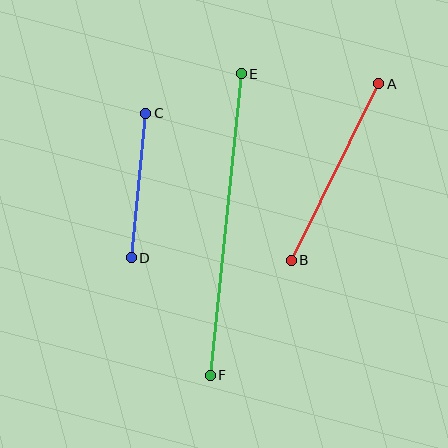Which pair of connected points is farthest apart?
Points E and F are farthest apart.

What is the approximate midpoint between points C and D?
The midpoint is at approximately (139, 185) pixels.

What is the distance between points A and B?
The distance is approximately 197 pixels.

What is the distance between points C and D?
The distance is approximately 145 pixels.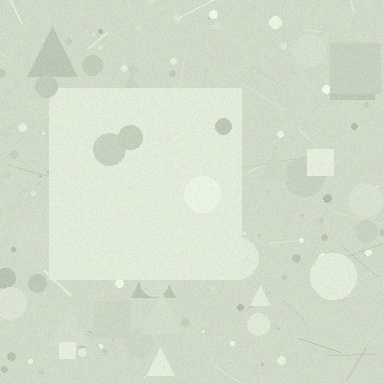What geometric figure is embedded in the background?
A square is embedded in the background.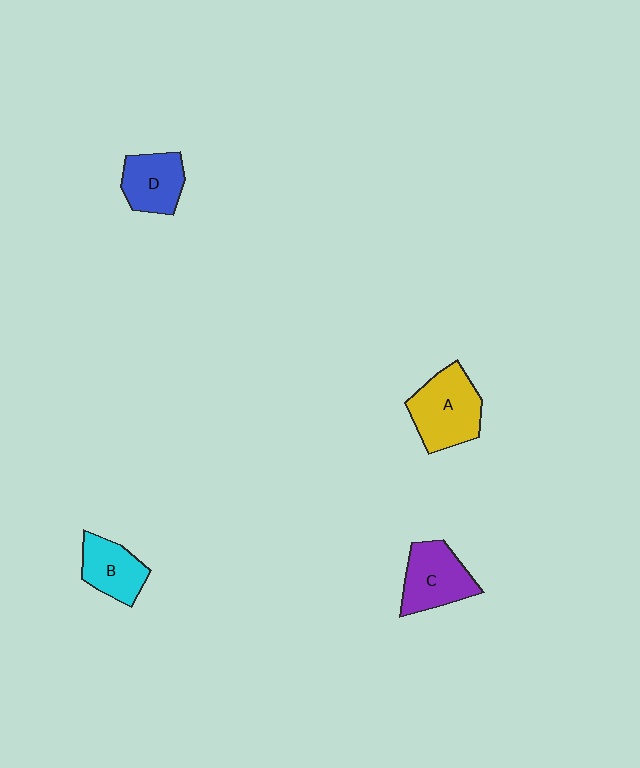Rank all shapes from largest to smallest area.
From largest to smallest: A (yellow), C (purple), D (blue), B (cyan).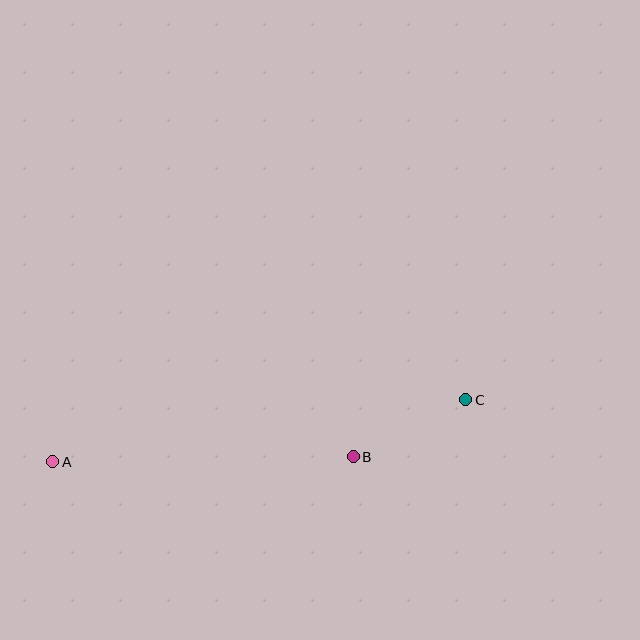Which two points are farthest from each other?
Points A and C are farthest from each other.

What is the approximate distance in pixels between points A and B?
The distance between A and B is approximately 300 pixels.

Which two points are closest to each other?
Points B and C are closest to each other.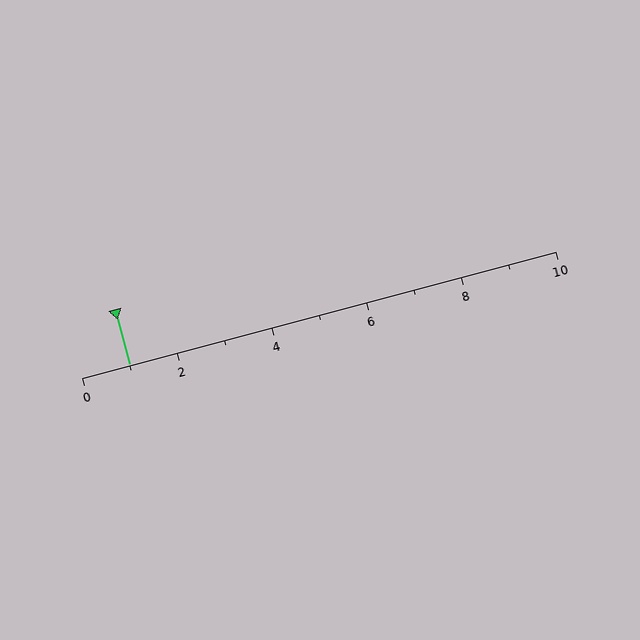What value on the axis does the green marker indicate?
The marker indicates approximately 1.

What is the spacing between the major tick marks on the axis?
The major ticks are spaced 2 apart.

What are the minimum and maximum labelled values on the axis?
The axis runs from 0 to 10.